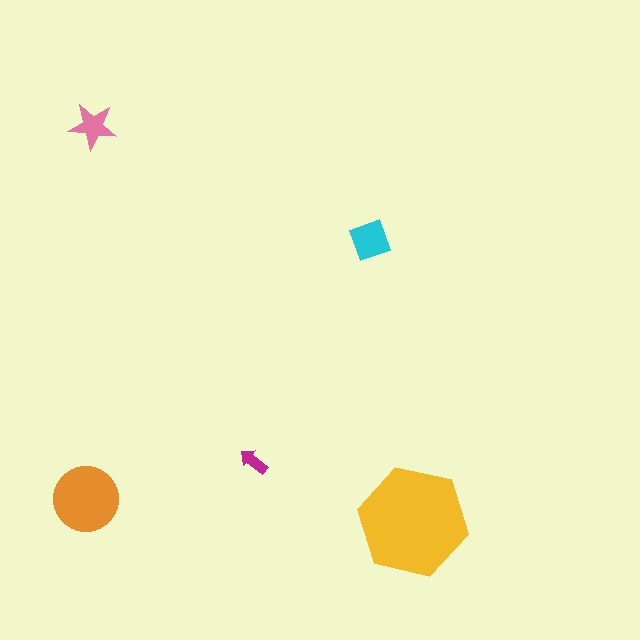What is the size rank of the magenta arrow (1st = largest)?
5th.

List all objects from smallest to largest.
The magenta arrow, the pink star, the cyan diamond, the orange circle, the yellow hexagon.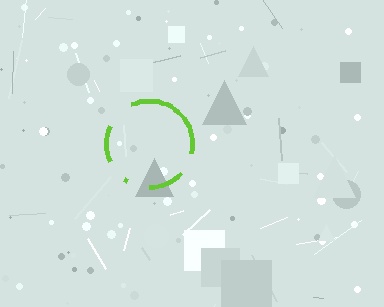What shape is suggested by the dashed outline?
The dashed outline suggests a circle.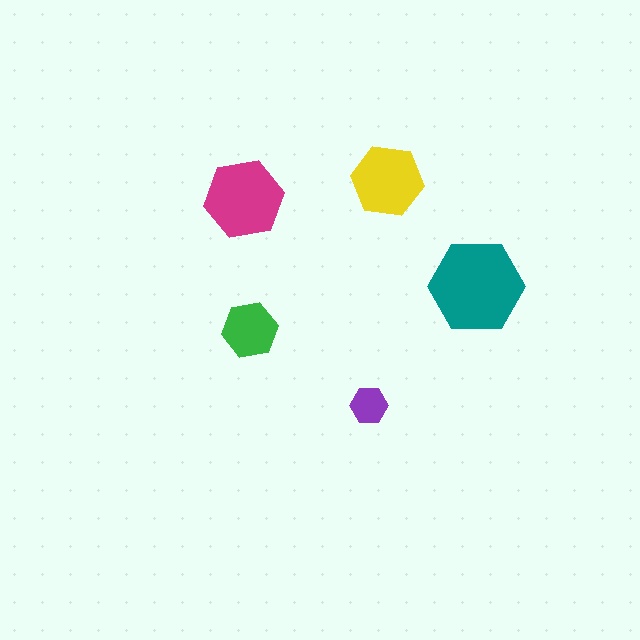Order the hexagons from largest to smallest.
the teal one, the magenta one, the yellow one, the green one, the purple one.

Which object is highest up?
The yellow hexagon is topmost.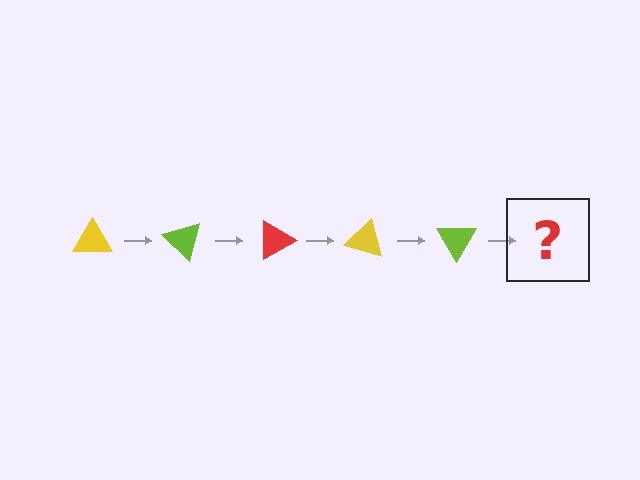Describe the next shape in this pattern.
It should be a red triangle, rotated 225 degrees from the start.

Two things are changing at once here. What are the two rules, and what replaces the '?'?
The two rules are that it rotates 45 degrees each step and the color cycles through yellow, lime, and red. The '?' should be a red triangle, rotated 225 degrees from the start.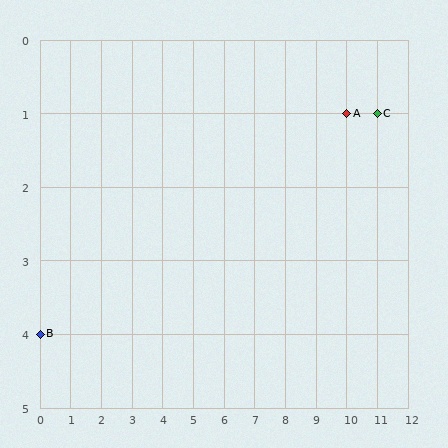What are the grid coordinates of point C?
Point C is at grid coordinates (11, 1).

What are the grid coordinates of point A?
Point A is at grid coordinates (10, 1).